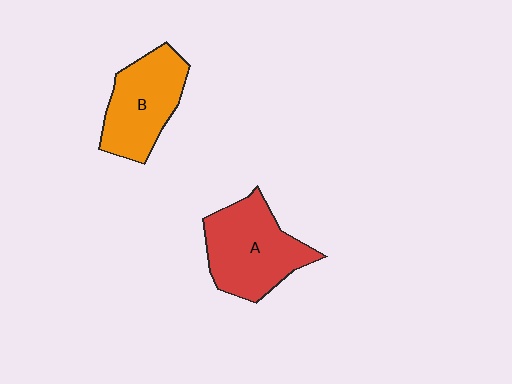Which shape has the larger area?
Shape A (red).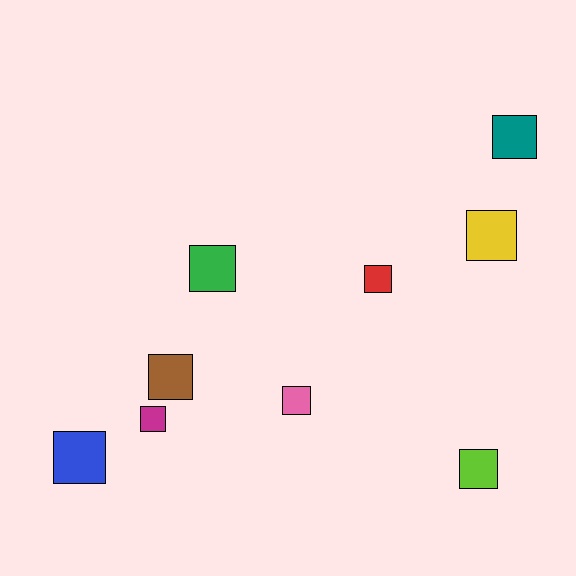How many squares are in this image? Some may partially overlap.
There are 9 squares.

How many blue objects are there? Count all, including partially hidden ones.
There is 1 blue object.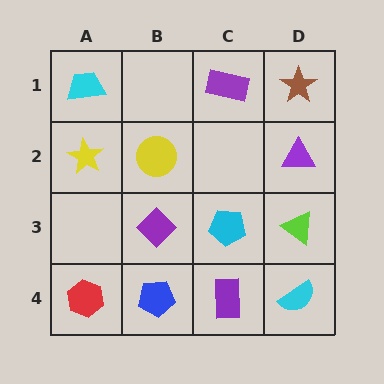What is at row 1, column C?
A purple rectangle.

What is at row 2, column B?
A yellow circle.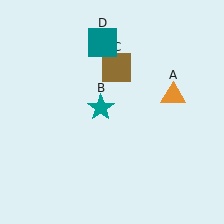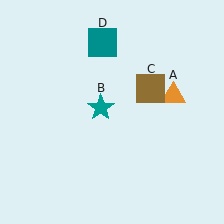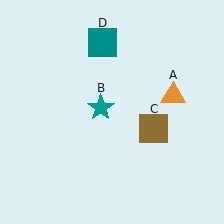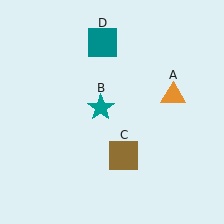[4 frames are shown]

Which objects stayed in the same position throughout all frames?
Orange triangle (object A) and teal star (object B) and teal square (object D) remained stationary.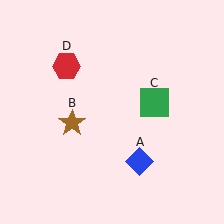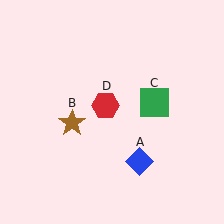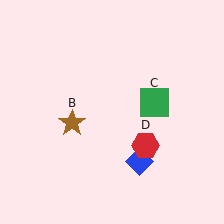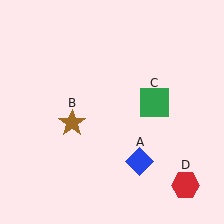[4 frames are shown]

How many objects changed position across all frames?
1 object changed position: red hexagon (object D).